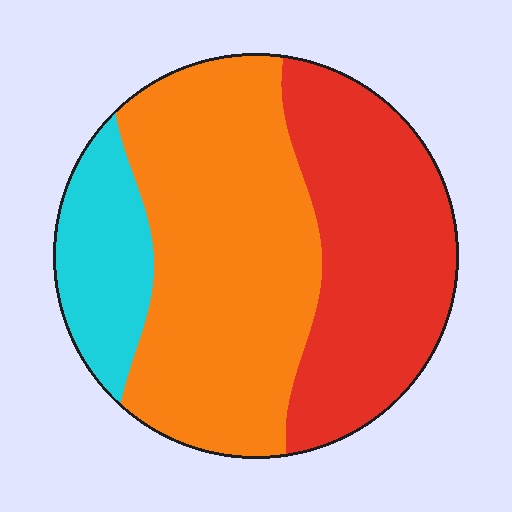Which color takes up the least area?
Cyan, at roughly 15%.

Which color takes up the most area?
Orange, at roughly 50%.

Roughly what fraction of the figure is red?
Red takes up about three eighths (3/8) of the figure.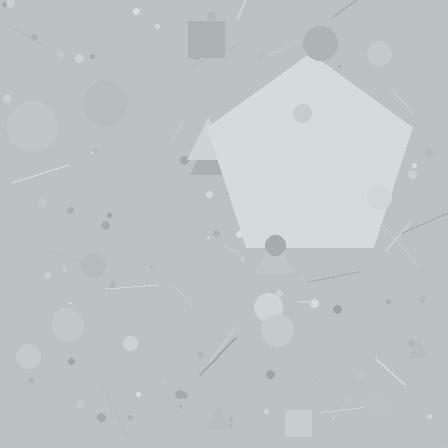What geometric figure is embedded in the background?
A pentagon is embedded in the background.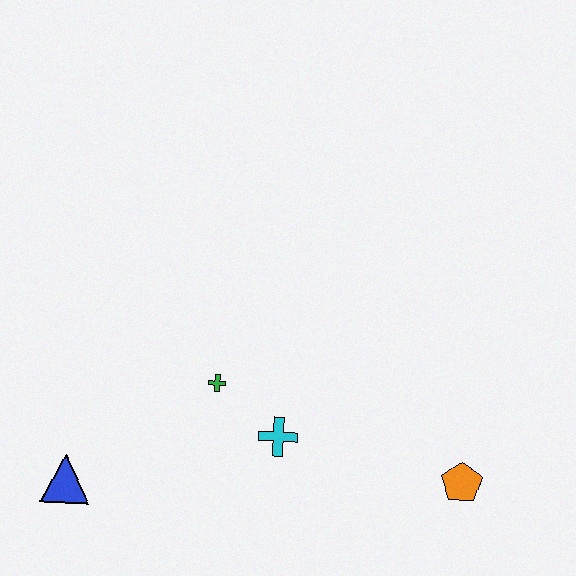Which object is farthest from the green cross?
The orange pentagon is farthest from the green cross.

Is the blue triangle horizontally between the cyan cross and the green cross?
No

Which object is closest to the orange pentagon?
The cyan cross is closest to the orange pentagon.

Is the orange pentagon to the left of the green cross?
No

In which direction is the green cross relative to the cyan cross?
The green cross is to the left of the cyan cross.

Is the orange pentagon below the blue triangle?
No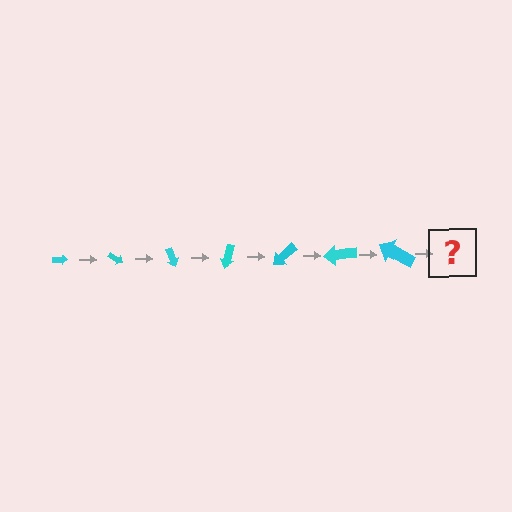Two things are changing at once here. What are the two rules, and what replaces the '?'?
The two rules are that the arrow grows larger each step and it rotates 35 degrees each step. The '?' should be an arrow, larger than the previous one and rotated 245 degrees from the start.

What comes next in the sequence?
The next element should be an arrow, larger than the previous one and rotated 245 degrees from the start.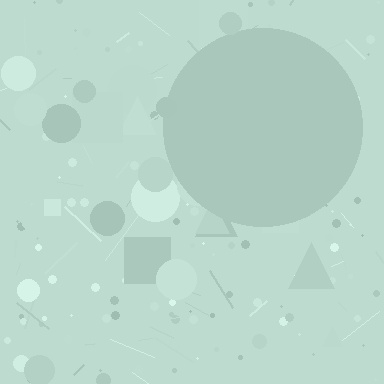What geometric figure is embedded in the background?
A circle is embedded in the background.